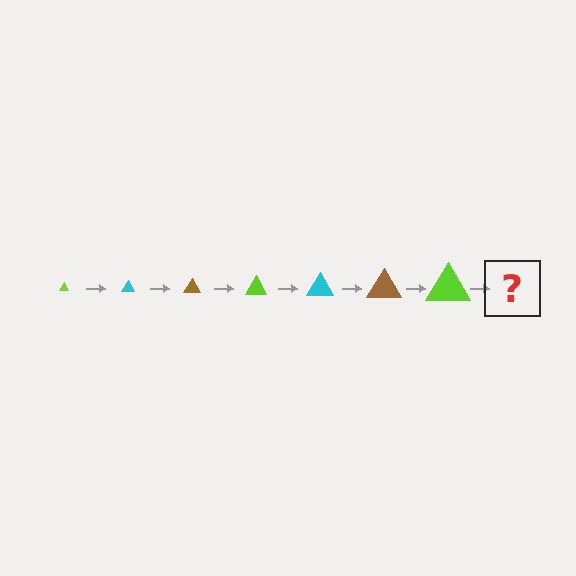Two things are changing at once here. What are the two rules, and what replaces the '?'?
The two rules are that the triangle grows larger each step and the color cycles through lime, cyan, and brown. The '?' should be a cyan triangle, larger than the previous one.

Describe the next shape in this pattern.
It should be a cyan triangle, larger than the previous one.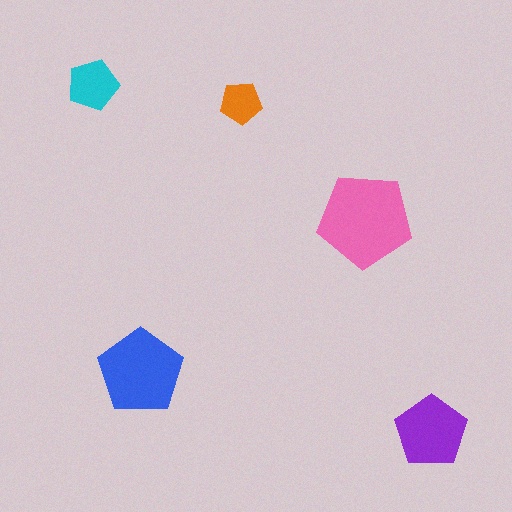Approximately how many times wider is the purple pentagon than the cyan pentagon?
About 1.5 times wider.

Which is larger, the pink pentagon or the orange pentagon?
The pink one.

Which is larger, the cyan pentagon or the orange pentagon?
The cyan one.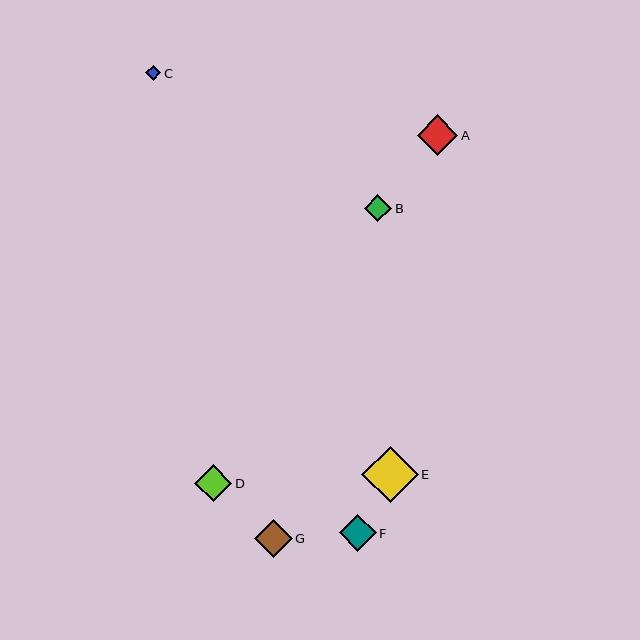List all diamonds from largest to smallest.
From largest to smallest: E, A, G, F, D, B, C.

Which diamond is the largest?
Diamond E is the largest with a size of approximately 57 pixels.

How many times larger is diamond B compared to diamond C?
Diamond B is approximately 1.8 times the size of diamond C.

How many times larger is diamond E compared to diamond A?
Diamond E is approximately 1.4 times the size of diamond A.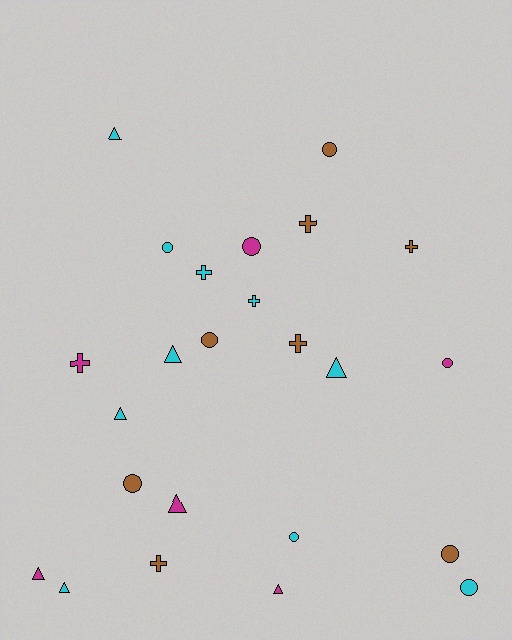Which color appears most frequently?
Cyan, with 10 objects.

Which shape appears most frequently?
Circle, with 9 objects.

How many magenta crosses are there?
There is 1 magenta cross.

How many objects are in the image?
There are 24 objects.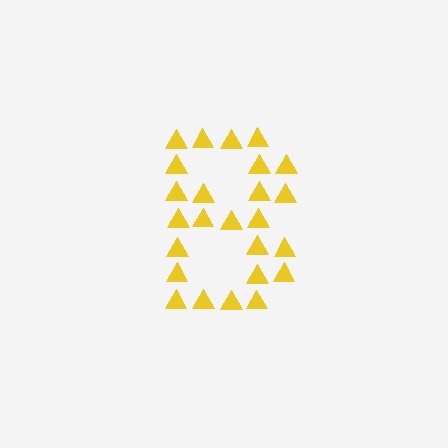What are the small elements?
The small elements are triangles.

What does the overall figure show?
The overall figure shows the digit 8.